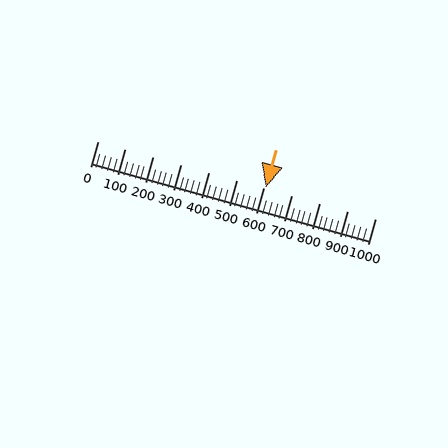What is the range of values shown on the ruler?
The ruler shows values from 0 to 1000.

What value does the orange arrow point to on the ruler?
The orange arrow points to approximately 607.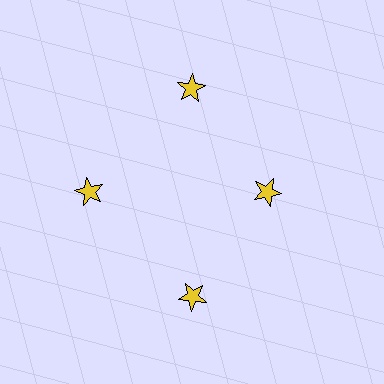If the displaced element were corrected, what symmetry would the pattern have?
It would have 4-fold rotational symmetry — the pattern would map onto itself every 90 degrees.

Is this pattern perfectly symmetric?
No. The 4 yellow stars are arranged in a ring, but one element near the 3 o'clock position is pulled inward toward the center, breaking the 4-fold rotational symmetry.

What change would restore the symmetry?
The symmetry would be restored by moving it outward, back onto the ring so that all 4 stars sit at equal angles and equal distance from the center.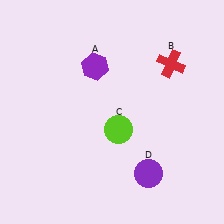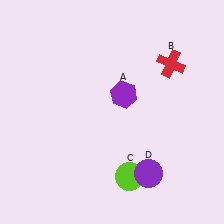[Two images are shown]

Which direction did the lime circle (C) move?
The lime circle (C) moved down.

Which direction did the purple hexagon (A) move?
The purple hexagon (A) moved right.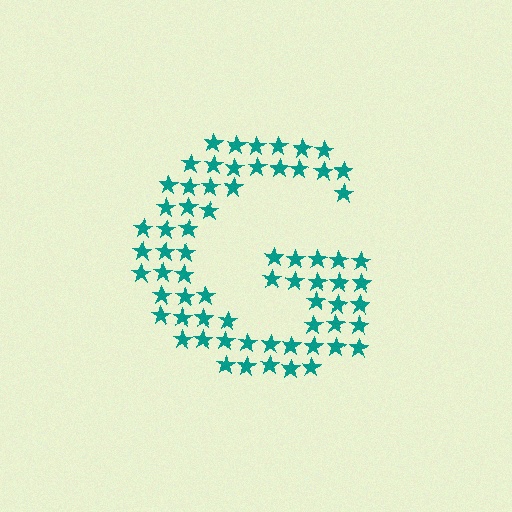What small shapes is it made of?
It is made of small stars.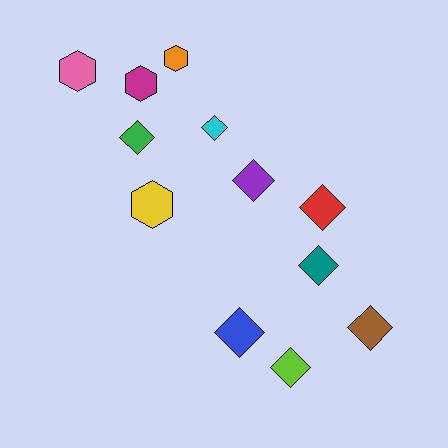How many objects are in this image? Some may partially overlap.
There are 12 objects.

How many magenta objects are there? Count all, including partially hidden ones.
There is 1 magenta object.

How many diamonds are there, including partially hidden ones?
There are 8 diamonds.